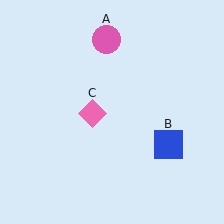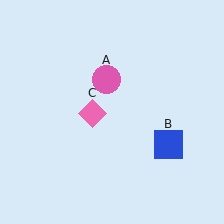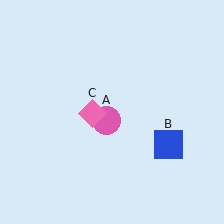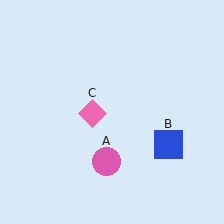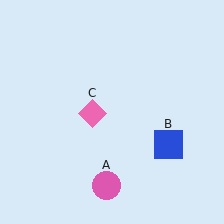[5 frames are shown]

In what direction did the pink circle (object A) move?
The pink circle (object A) moved down.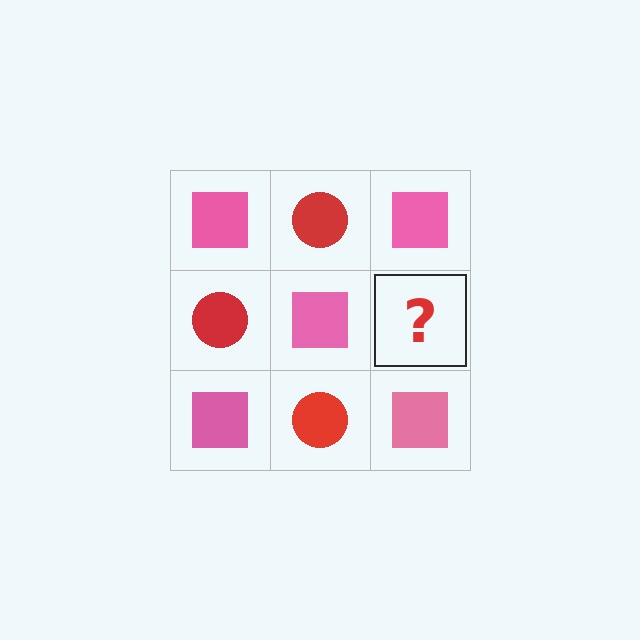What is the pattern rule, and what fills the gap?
The rule is that it alternates pink square and red circle in a checkerboard pattern. The gap should be filled with a red circle.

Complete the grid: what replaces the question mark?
The question mark should be replaced with a red circle.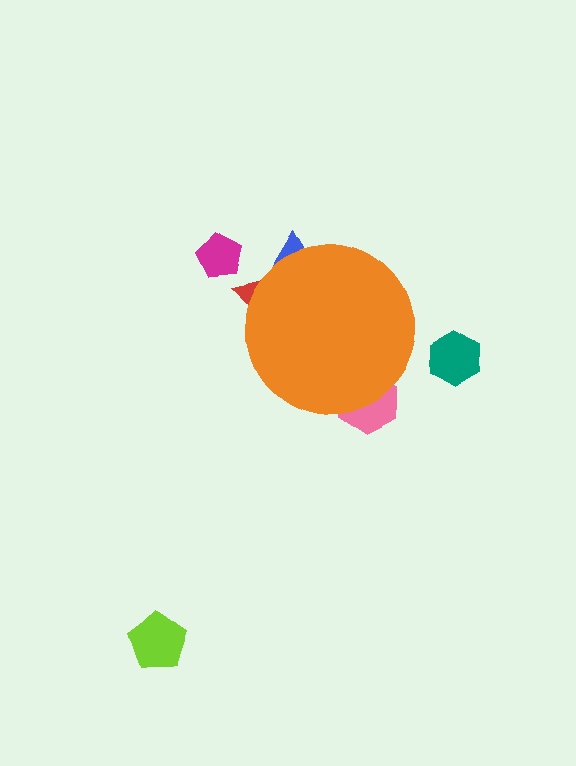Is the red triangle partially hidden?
Yes, the red triangle is partially hidden behind the orange circle.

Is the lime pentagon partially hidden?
No, the lime pentagon is fully visible.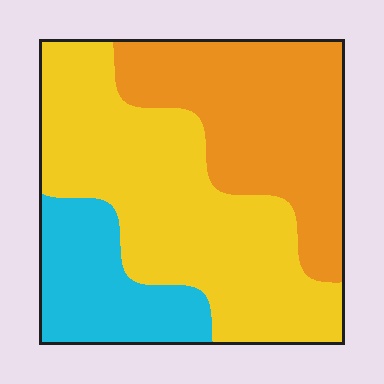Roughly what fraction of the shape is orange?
Orange covers 34% of the shape.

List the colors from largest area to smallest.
From largest to smallest: yellow, orange, cyan.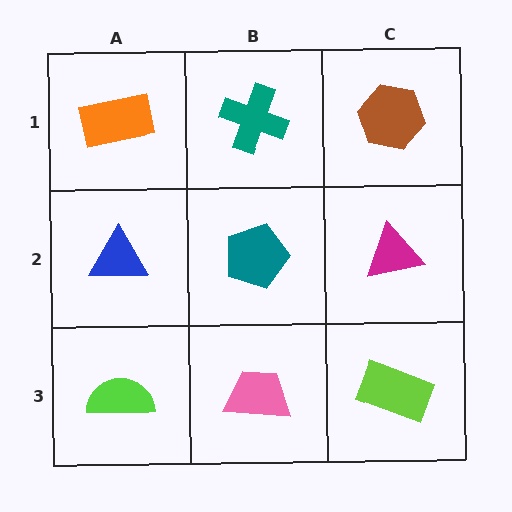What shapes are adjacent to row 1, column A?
A blue triangle (row 2, column A), a teal cross (row 1, column B).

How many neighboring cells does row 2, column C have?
3.